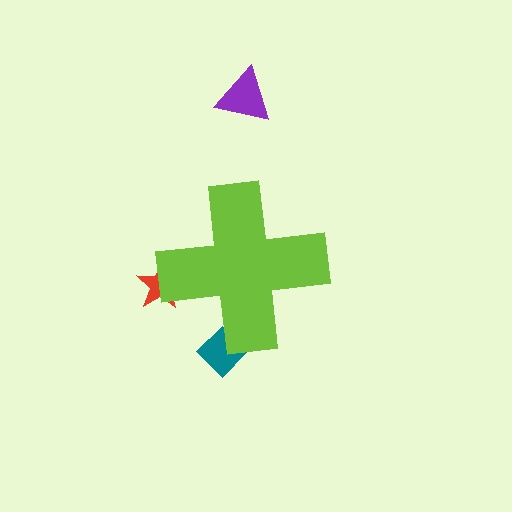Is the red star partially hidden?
Yes, the red star is partially hidden behind the lime cross.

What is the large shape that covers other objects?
A lime cross.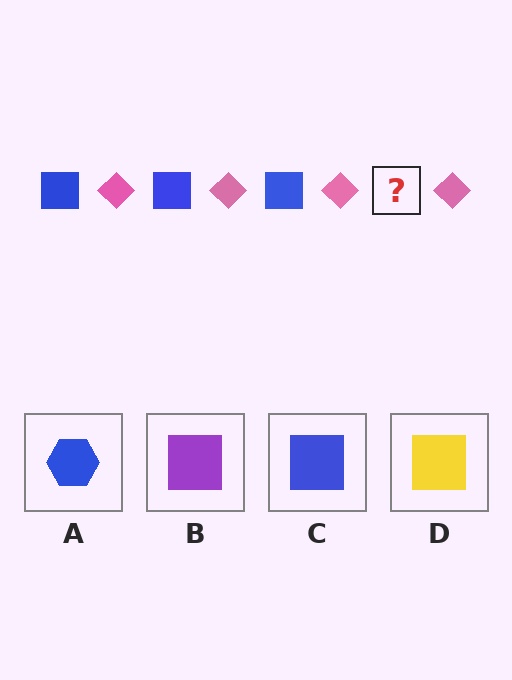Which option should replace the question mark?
Option C.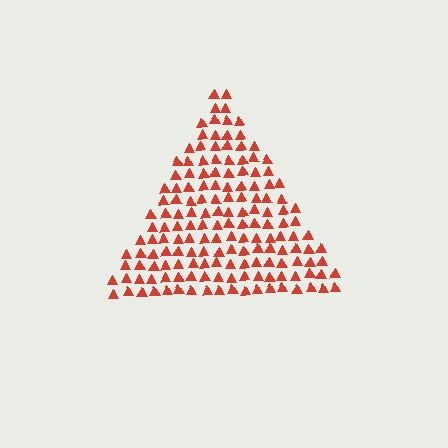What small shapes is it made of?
It is made of small triangles.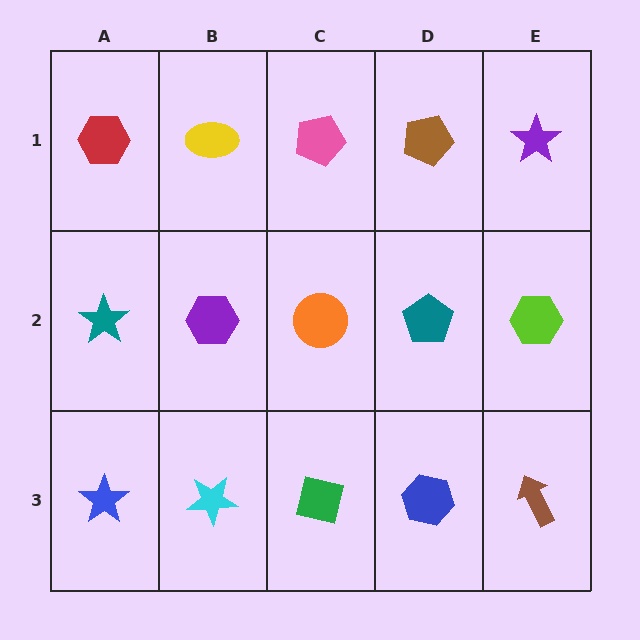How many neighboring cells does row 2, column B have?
4.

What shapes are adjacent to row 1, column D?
A teal pentagon (row 2, column D), a pink pentagon (row 1, column C), a purple star (row 1, column E).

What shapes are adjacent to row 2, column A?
A red hexagon (row 1, column A), a blue star (row 3, column A), a purple hexagon (row 2, column B).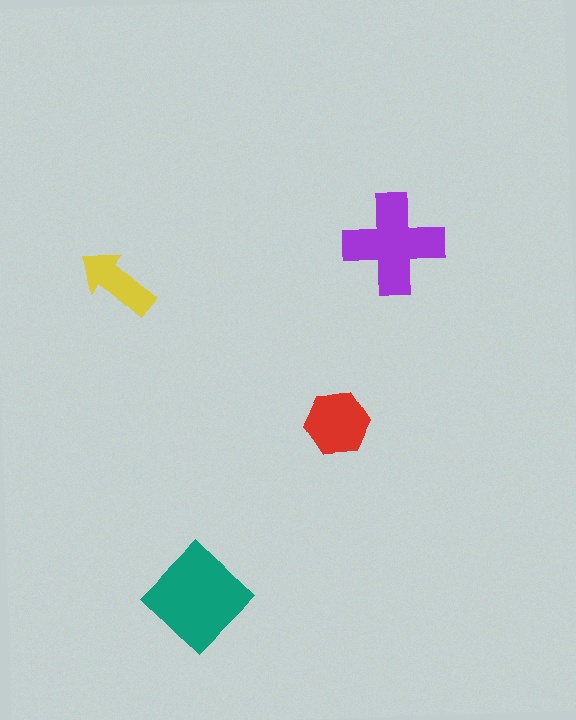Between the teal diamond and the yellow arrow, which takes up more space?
The teal diamond.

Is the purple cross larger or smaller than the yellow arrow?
Larger.